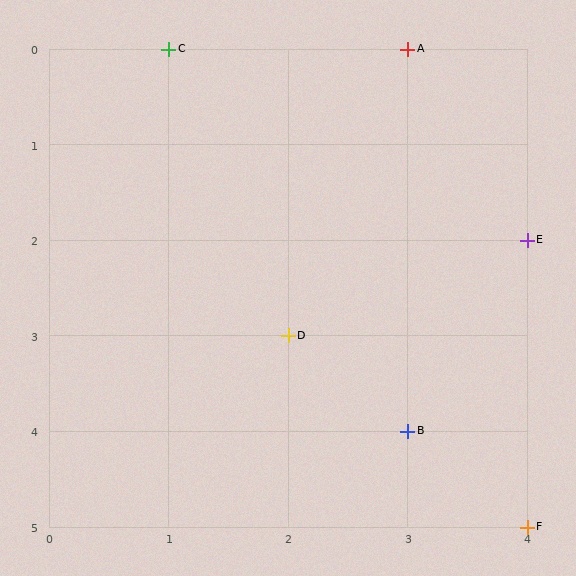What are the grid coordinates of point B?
Point B is at grid coordinates (3, 4).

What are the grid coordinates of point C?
Point C is at grid coordinates (1, 0).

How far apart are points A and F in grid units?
Points A and F are 1 column and 5 rows apart (about 5.1 grid units diagonally).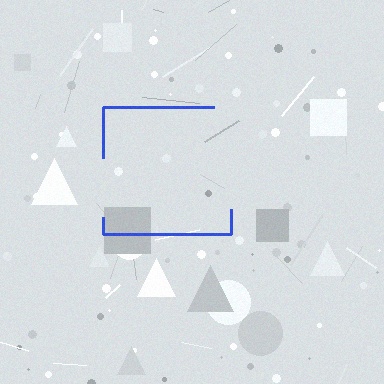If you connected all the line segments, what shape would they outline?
They would outline a square.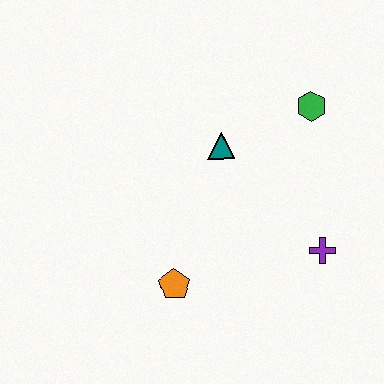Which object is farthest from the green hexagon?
The orange pentagon is farthest from the green hexagon.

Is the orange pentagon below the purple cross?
Yes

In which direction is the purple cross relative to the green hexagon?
The purple cross is below the green hexagon.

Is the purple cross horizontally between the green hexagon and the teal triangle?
No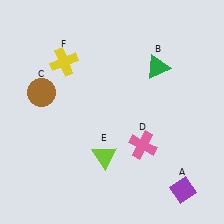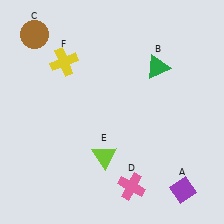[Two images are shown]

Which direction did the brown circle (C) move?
The brown circle (C) moved up.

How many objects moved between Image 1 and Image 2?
2 objects moved between the two images.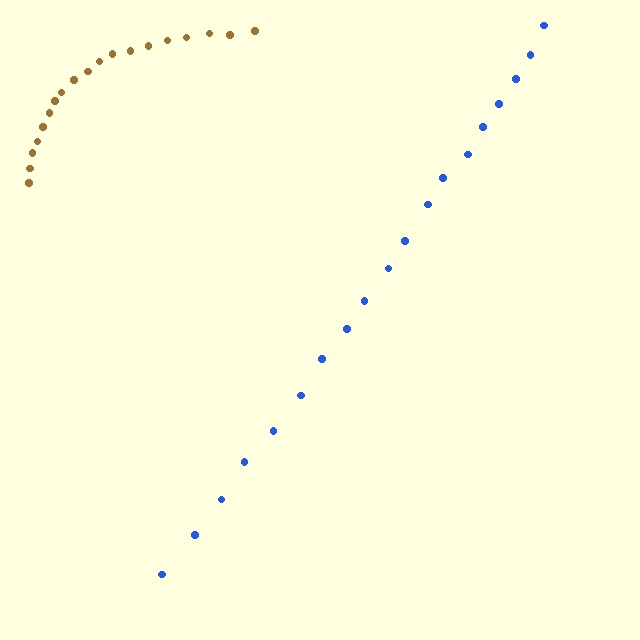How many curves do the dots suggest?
There are 2 distinct paths.